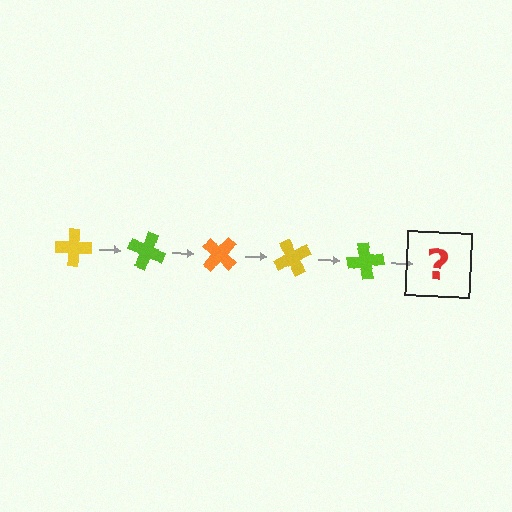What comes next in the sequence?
The next element should be an orange cross, rotated 100 degrees from the start.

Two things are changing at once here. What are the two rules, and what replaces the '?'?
The two rules are that it rotates 20 degrees each step and the color cycles through yellow, lime, and orange. The '?' should be an orange cross, rotated 100 degrees from the start.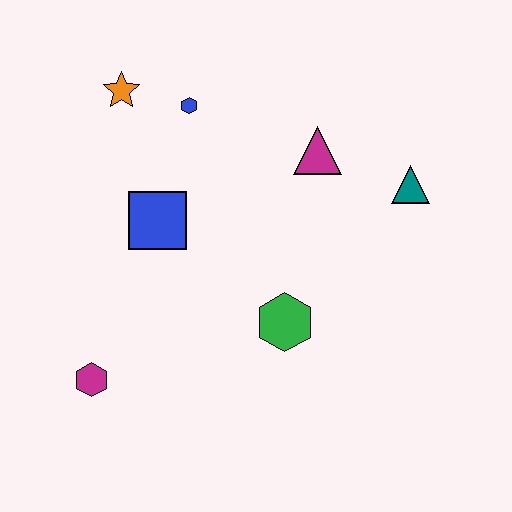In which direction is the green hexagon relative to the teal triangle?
The green hexagon is below the teal triangle.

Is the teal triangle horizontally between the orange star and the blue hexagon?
No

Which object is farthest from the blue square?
The teal triangle is farthest from the blue square.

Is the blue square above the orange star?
No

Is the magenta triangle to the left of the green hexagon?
No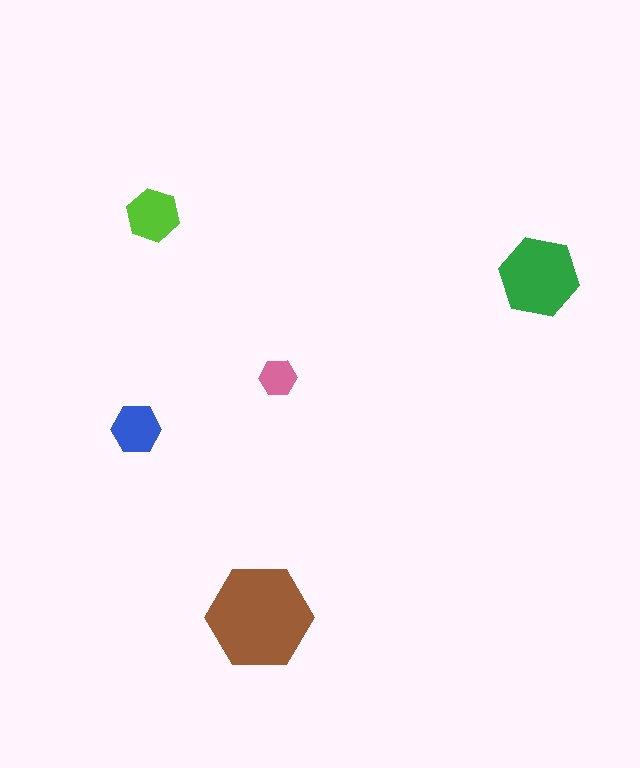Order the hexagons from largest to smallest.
the brown one, the green one, the lime one, the blue one, the pink one.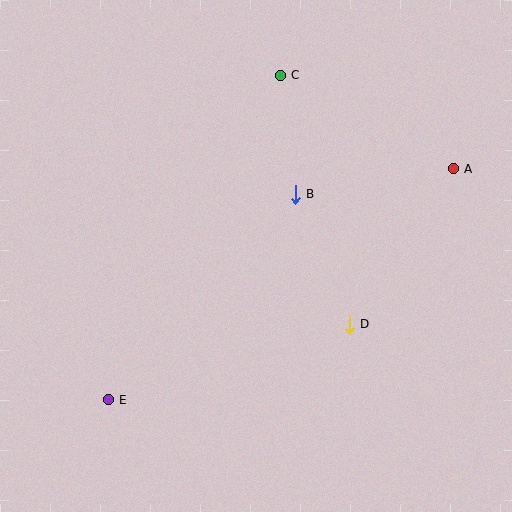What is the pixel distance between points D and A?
The distance between D and A is 187 pixels.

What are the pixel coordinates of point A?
Point A is at (453, 169).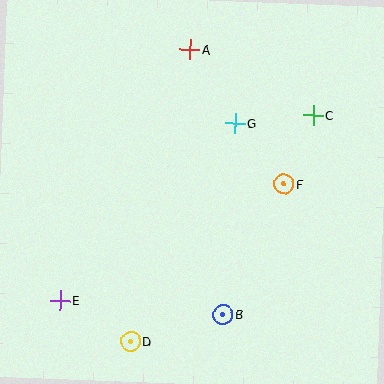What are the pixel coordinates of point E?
Point E is at (60, 300).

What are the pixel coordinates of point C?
Point C is at (313, 115).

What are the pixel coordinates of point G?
Point G is at (235, 123).